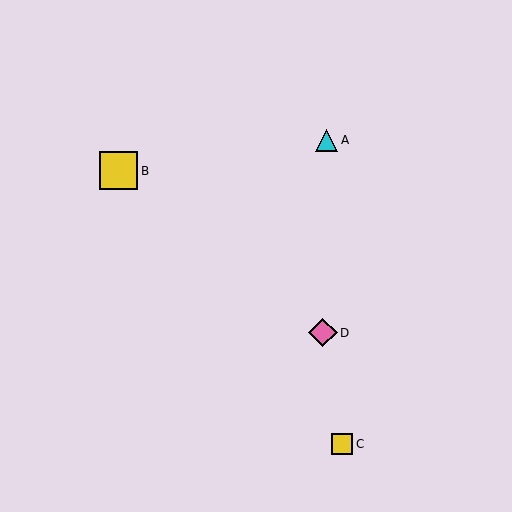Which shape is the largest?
The yellow square (labeled B) is the largest.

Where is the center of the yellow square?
The center of the yellow square is at (342, 444).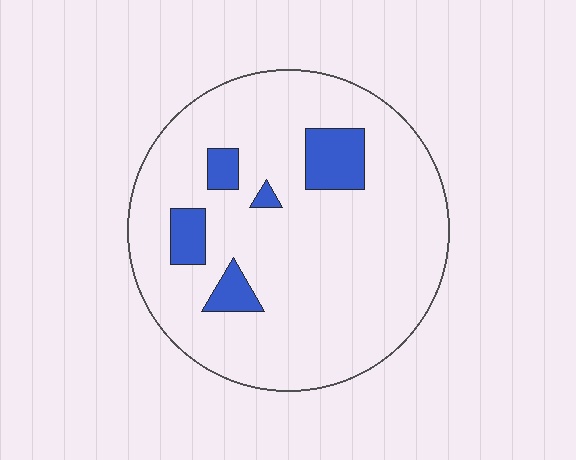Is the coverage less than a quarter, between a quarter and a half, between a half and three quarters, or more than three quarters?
Less than a quarter.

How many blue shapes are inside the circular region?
5.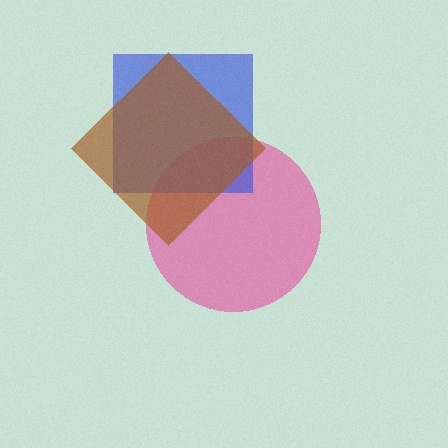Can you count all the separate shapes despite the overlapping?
Yes, there are 3 separate shapes.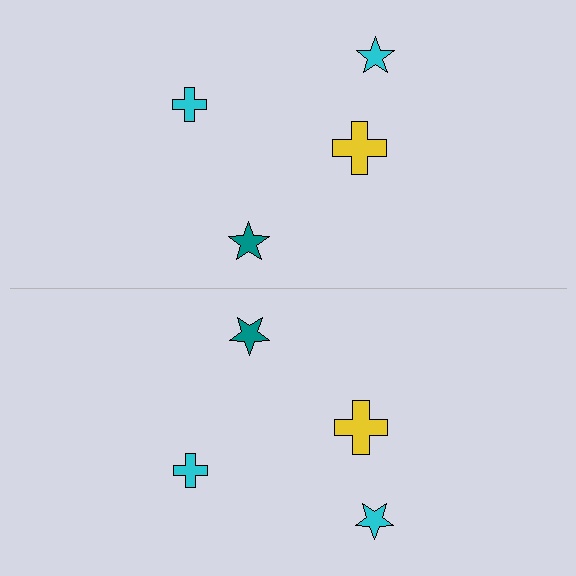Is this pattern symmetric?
Yes, this pattern has bilateral (reflection) symmetry.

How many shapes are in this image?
There are 8 shapes in this image.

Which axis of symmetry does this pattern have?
The pattern has a horizontal axis of symmetry running through the center of the image.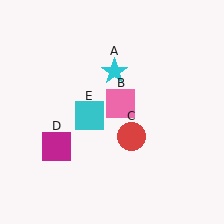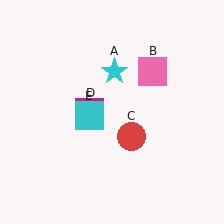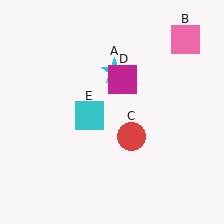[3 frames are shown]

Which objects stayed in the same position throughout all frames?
Cyan star (object A) and red circle (object C) and cyan square (object E) remained stationary.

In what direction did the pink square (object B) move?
The pink square (object B) moved up and to the right.